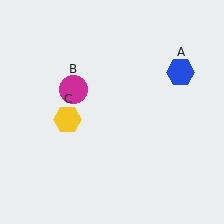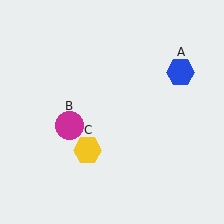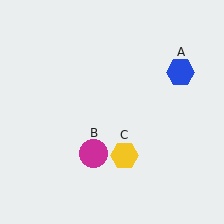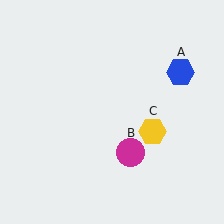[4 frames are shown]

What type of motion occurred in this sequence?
The magenta circle (object B), yellow hexagon (object C) rotated counterclockwise around the center of the scene.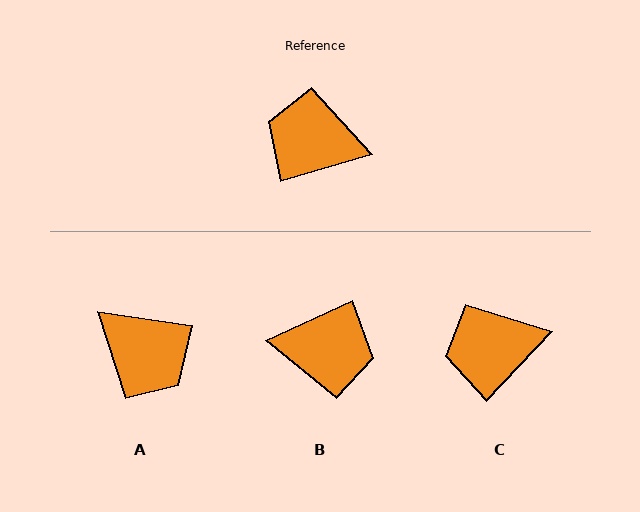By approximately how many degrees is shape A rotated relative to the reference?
Approximately 156 degrees counter-clockwise.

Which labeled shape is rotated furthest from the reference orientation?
B, about 172 degrees away.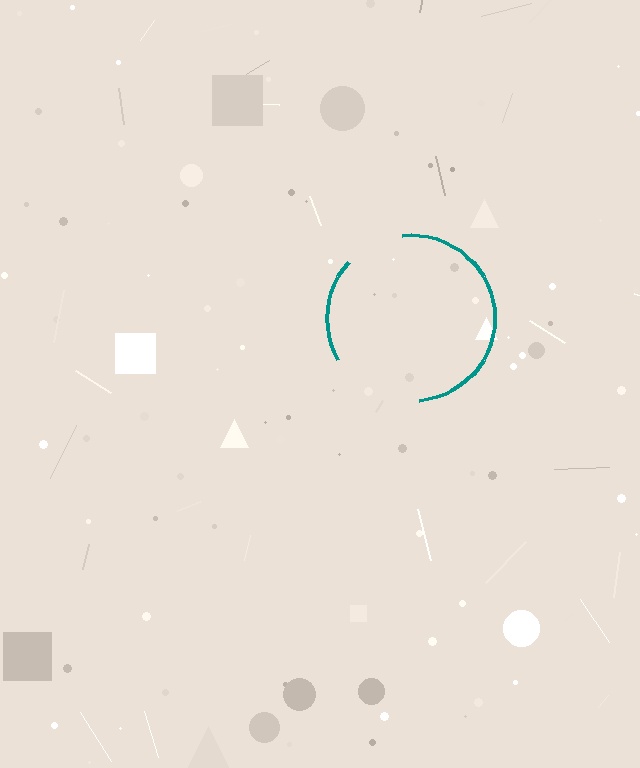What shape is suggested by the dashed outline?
The dashed outline suggests a circle.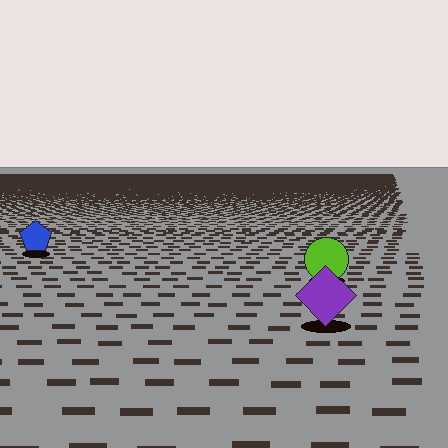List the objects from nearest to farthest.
From nearest to farthest: the purple diamond, the lime circle, the blue pentagon.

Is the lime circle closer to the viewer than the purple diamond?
No. The purple diamond is closer — you can tell from the texture gradient: the ground texture is coarser near it.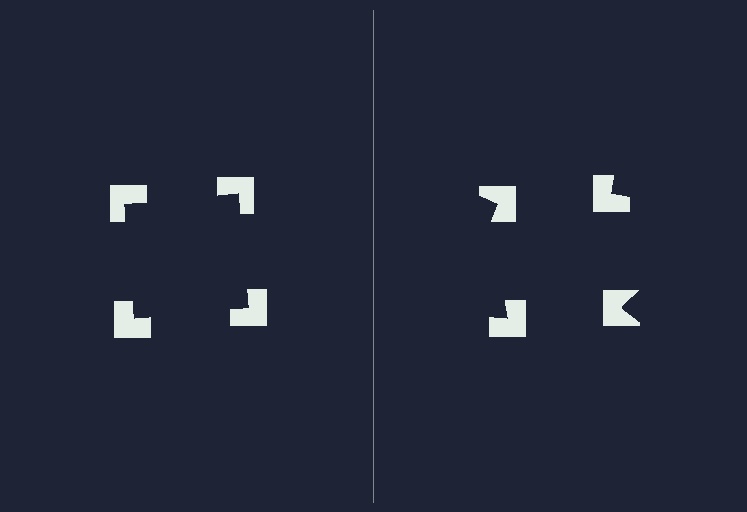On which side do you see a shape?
An illusory square appears on the left side. On the right side the wedge cuts are rotated, so no coherent shape forms.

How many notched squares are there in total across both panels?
8 — 4 on each side.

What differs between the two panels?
The notched squares are positioned identically on both sides; only the wedge orientations differ. On the left they align to a square; on the right they are misaligned.